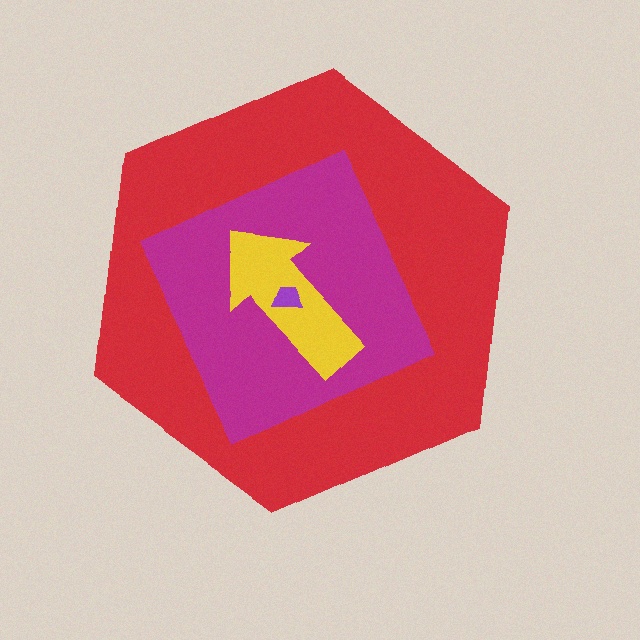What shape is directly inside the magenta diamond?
The yellow arrow.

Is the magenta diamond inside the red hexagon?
Yes.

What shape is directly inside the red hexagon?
The magenta diamond.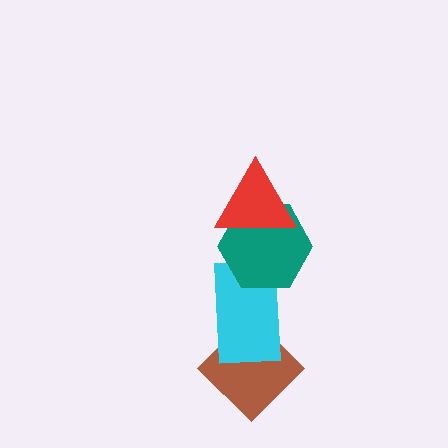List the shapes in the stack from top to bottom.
From top to bottom: the red triangle, the teal hexagon, the cyan rectangle, the brown diamond.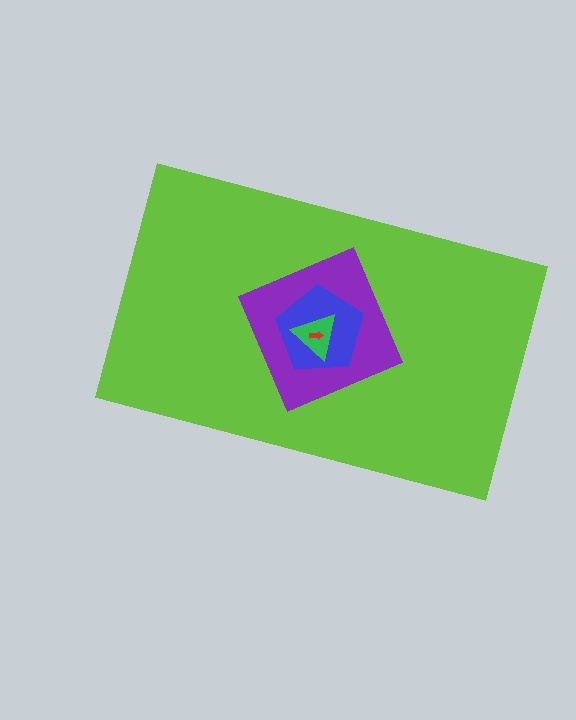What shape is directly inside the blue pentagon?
The green triangle.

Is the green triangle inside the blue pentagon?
Yes.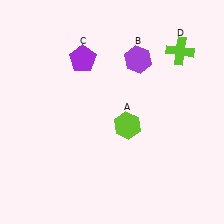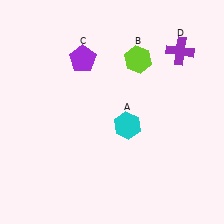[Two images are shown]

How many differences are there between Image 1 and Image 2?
There are 3 differences between the two images.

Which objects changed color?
A changed from lime to cyan. B changed from purple to lime. D changed from lime to purple.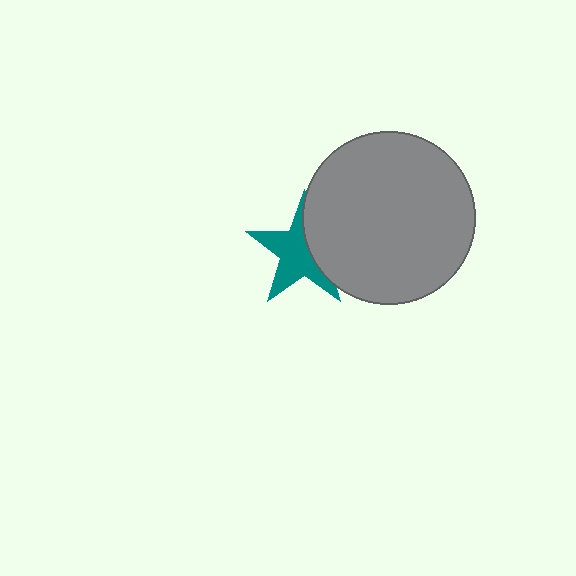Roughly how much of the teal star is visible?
About half of it is visible (roughly 63%).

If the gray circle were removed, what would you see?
You would see the complete teal star.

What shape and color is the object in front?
The object in front is a gray circle.